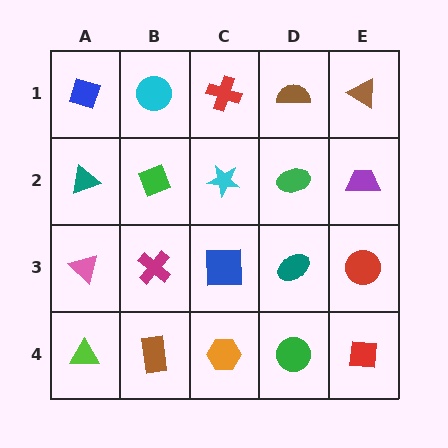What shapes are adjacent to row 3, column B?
A green diamond (row 2, column B), a brown rectangle (row 4, column B), a pink triangle (row 3, column A), a blue square (row 3, column C).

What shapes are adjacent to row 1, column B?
A green diamond (row 2, column B), a blue diamond (row 1, column A), a red cross (row 1, column C).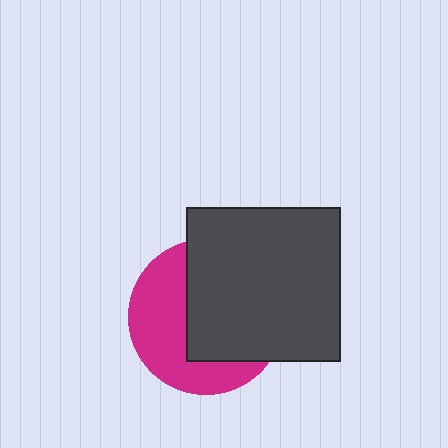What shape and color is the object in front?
The object in front is a dark gray square.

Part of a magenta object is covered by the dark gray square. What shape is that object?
It is a circle.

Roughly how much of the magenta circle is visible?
A small part of it is visible (roughly 45%).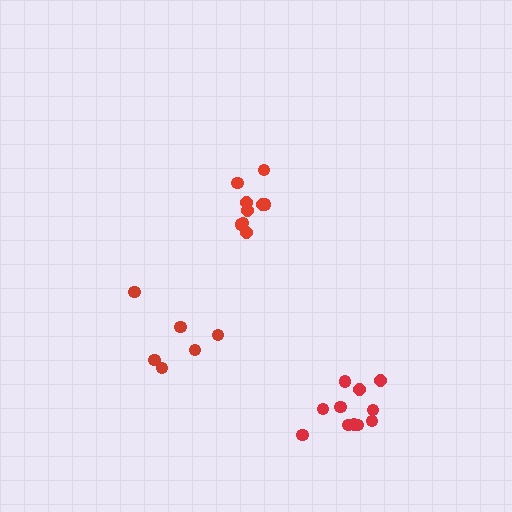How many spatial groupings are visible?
There are 3 spatial groupings.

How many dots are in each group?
Group 1: 9 dots, Group 2: 6 dots, Group 3: 11 dots (26 total).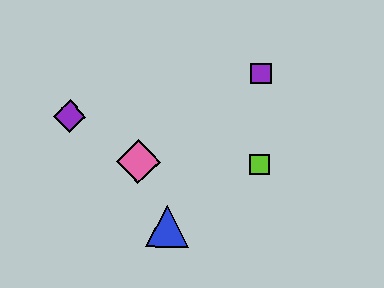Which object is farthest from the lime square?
The purple diamond is farthest from the lime square.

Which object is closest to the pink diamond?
The blue triangle is closest to the pink diamond.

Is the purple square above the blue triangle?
Yes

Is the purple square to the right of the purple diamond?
Yes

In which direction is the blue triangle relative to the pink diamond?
The blue triangle is below the pink diamond.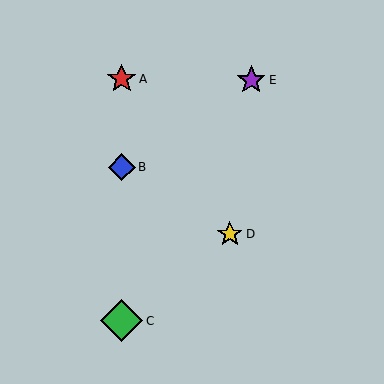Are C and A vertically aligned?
Yes, both are at x≈122.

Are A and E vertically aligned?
No, A is at x≈122 and E is at x≈251.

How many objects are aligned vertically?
3 objects (A, B, C) are aligned vertically.